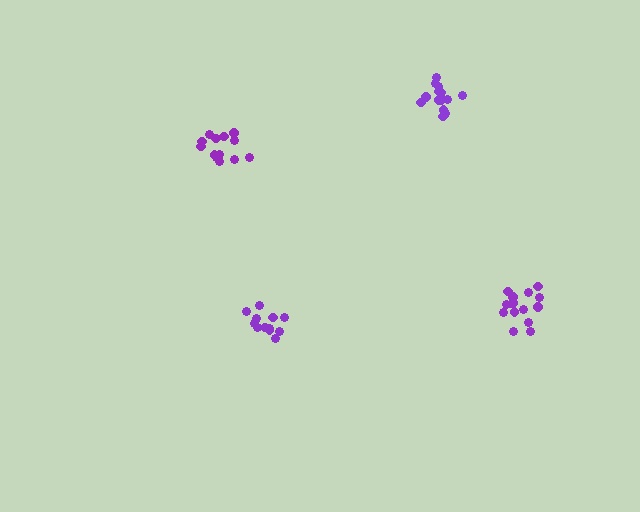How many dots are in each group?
Group 1: 15 dots, Group 2: 13 dots, Group 3: 13 dots, Group 4: 15 dots (56 total).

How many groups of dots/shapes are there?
There are 4 groups.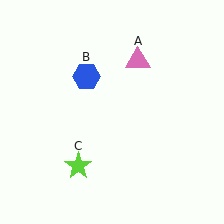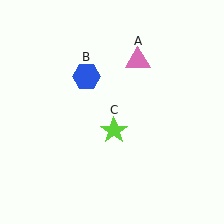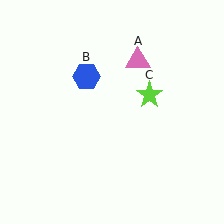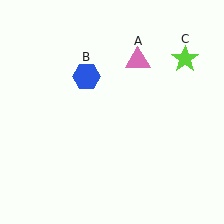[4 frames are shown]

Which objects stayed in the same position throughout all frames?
Pink triangle (object A) and blue hexagon (object B) remained stationary.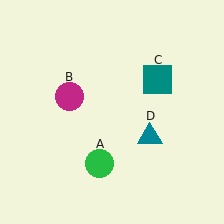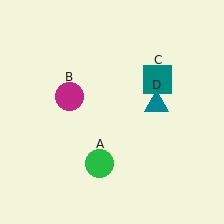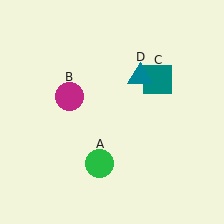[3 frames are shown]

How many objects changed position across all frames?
1 object changed position: teal triangle (object D).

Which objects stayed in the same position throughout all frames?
Green circle (object A) and magenta circle (object B) and teal square (object C) remained stationary.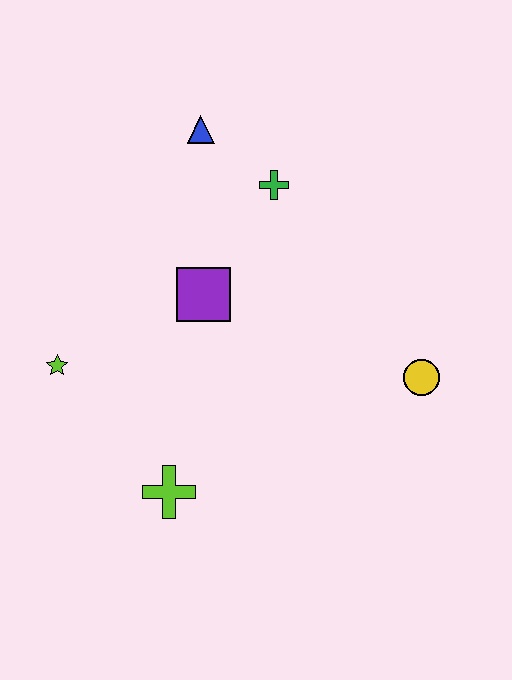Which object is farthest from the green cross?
The lime cross is farthest from the green cross.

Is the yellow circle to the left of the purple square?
No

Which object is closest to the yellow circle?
The purple square is closest to the yellow circle.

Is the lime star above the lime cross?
Yes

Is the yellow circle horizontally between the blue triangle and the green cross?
No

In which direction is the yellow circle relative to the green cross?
The yellow circle is below the green cross.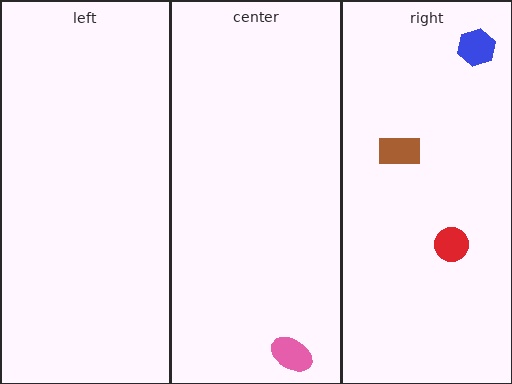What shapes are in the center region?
The pink ellipse.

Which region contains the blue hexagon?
The right region.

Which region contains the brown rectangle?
The right region.